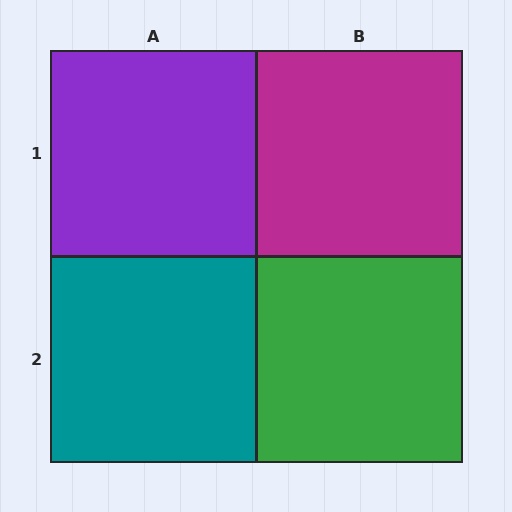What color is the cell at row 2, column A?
Teal.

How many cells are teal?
1 cell is teal.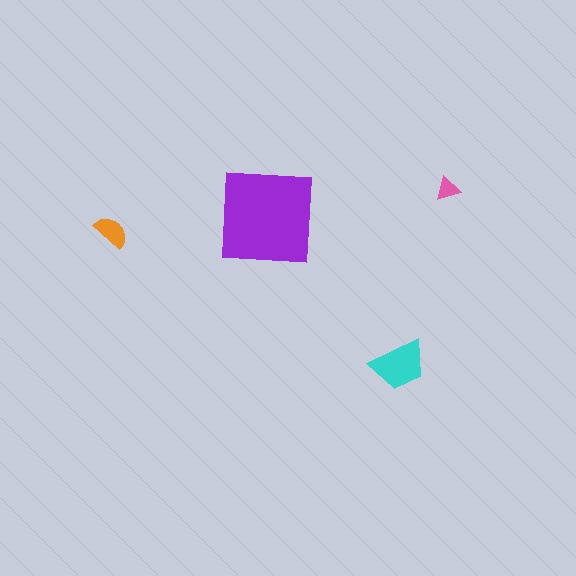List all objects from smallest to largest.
The pink triangle, the orange semicircle, the cyan trapezoid, the purple square.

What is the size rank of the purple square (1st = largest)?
1st.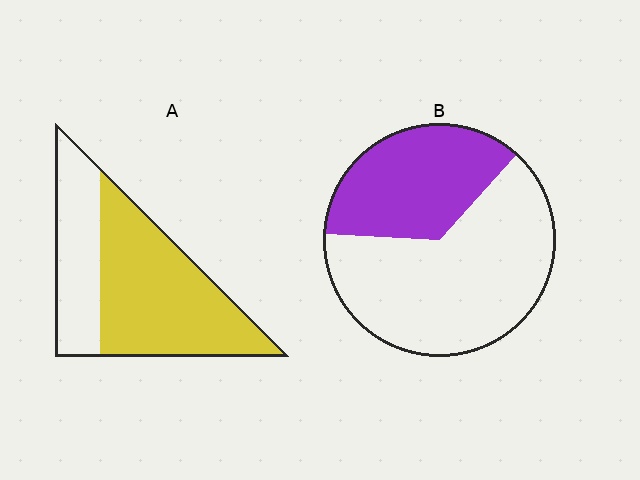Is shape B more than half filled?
No.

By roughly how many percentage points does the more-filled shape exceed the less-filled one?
By roughly 30 percentage points (A over B).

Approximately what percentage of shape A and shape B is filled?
A is approximately 65% and B is approximately 35%.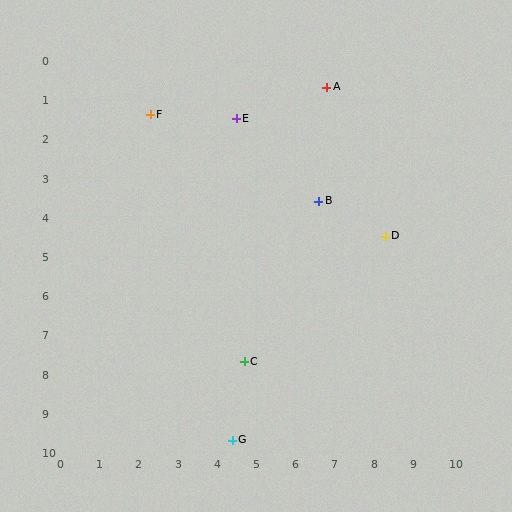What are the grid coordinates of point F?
Point F is at approximately (2.3, 1.4).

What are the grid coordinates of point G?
Point G is at approximately (4.4, 9.7).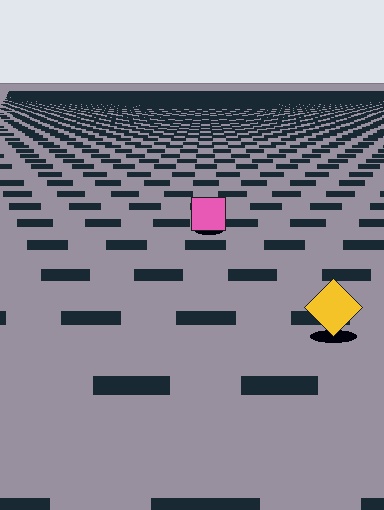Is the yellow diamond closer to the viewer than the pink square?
Yes. The yellow diamond is closer — you can tell from the texture gradient: the ground texture is coarser near it.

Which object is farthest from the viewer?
The pink square is farthest from the viewer. It appears smaller and the ground texture around it is denser.